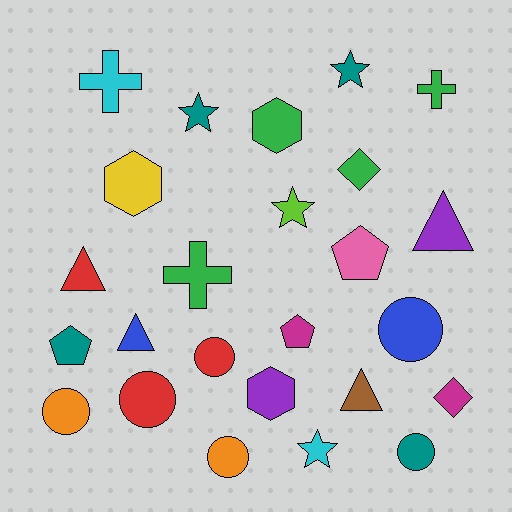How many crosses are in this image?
There are 3 crosses.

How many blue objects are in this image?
There are 2 blue objects.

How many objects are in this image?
There are 25 objects.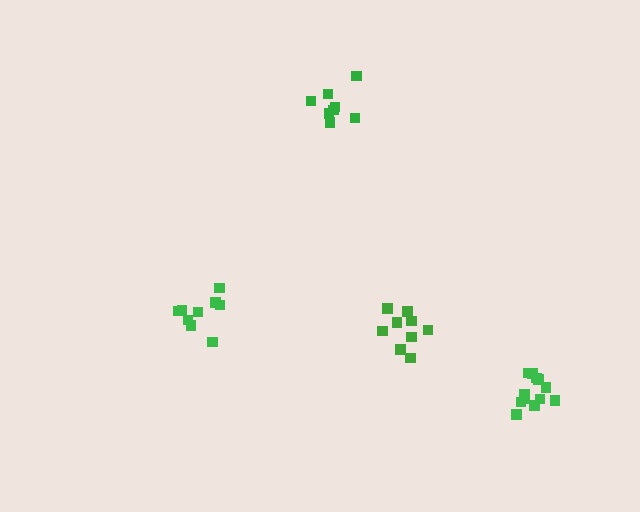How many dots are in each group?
Group 1: 9 dots, Group 2: 12 dots, Group 3: 8 dots, Group 4: 9 dots (38 total).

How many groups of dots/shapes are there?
There are 4 groups.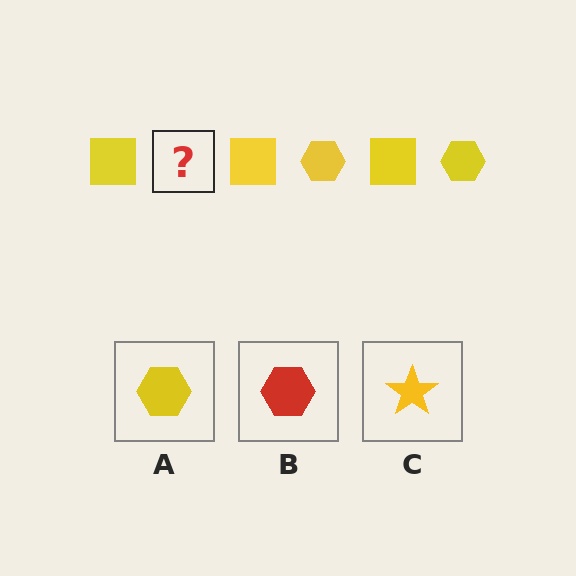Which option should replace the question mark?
Option A.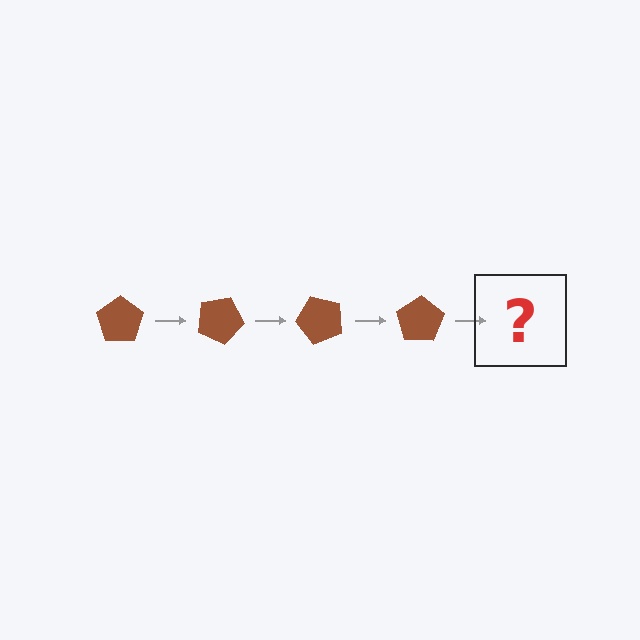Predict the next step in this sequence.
The next step is a brown pentagon rotated 100 degrees.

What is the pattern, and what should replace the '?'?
The pattern is that the pentagon rotates 25 degrees each step. The '?' should be a brown pentagon rotated 100 degrees.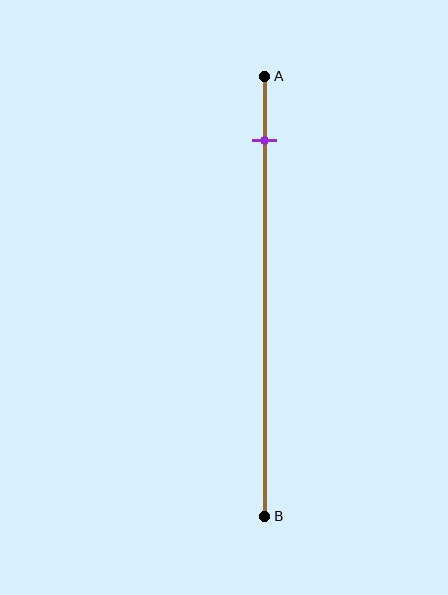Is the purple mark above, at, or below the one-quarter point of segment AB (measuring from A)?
The purple mark is above the one-quarter point of segment AB.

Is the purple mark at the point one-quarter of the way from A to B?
No, the mark is at about 15% from A, not at the 25% one-quarter point.